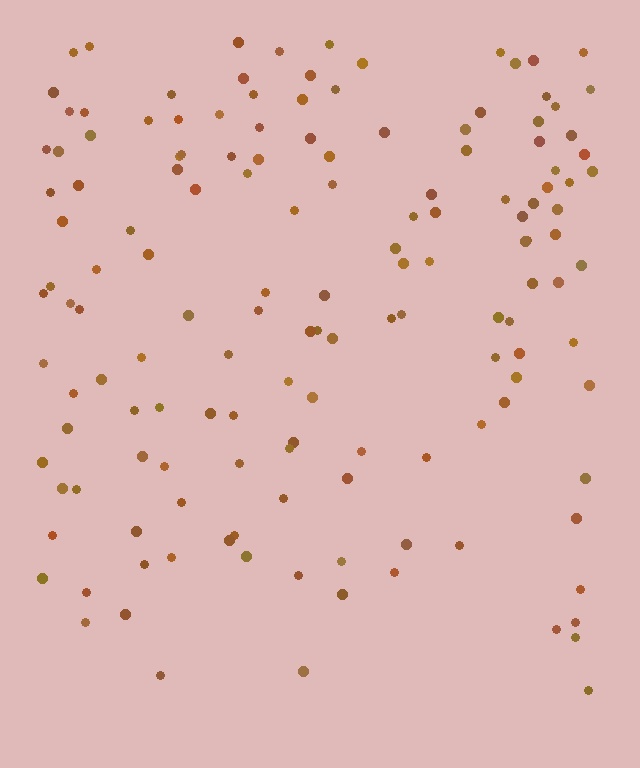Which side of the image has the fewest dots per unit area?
The bottom.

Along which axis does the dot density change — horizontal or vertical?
Vertical.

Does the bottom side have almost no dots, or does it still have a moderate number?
Still a moderate number, just noticeably fewer than the top.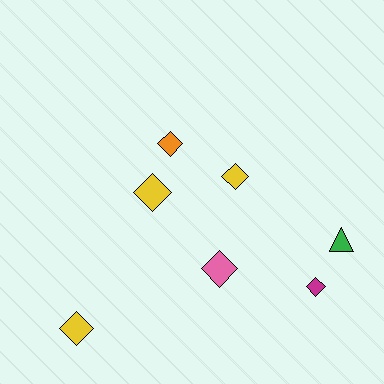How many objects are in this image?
There are 7 objects.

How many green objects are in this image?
There is 1 green object.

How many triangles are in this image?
There is 1 triangle.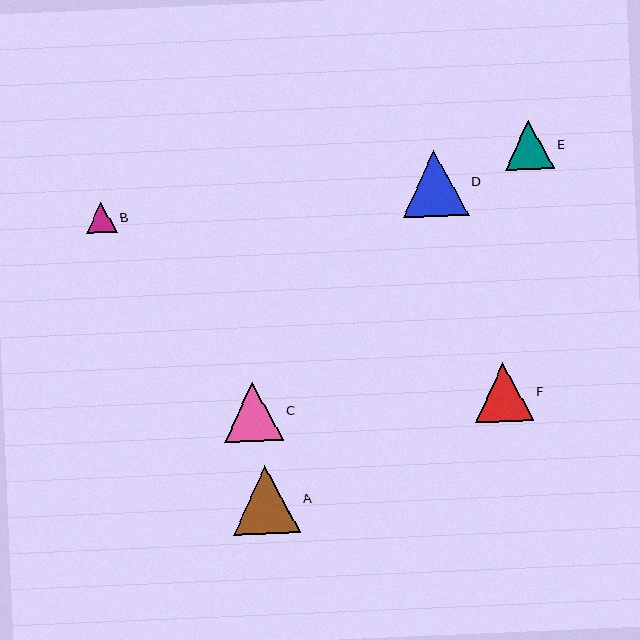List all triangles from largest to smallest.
From largest to smallest: A, D, C, F, E, B.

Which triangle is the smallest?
Triangle B is the smallest with a size of approximately 31 pixels.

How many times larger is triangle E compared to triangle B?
Triangle E is approximately 1.6 times the size of triangle B.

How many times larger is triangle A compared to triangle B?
Triangle A is approximately 2.2 times the size of triangle B.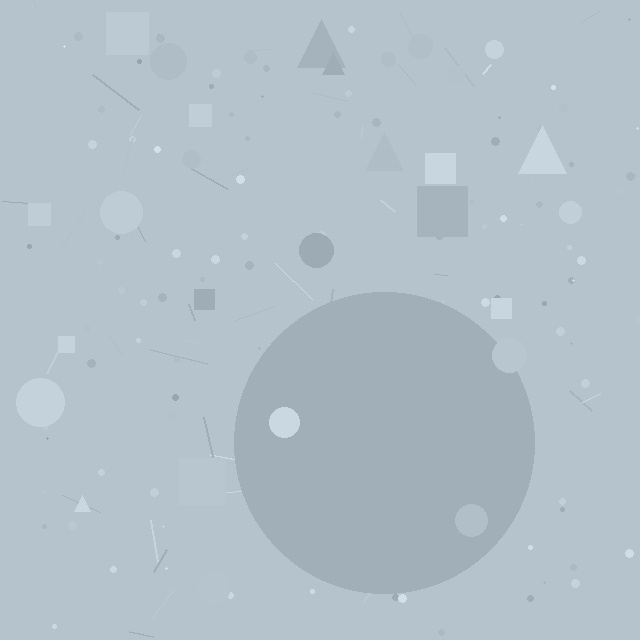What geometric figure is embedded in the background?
A circle is embedded in the background.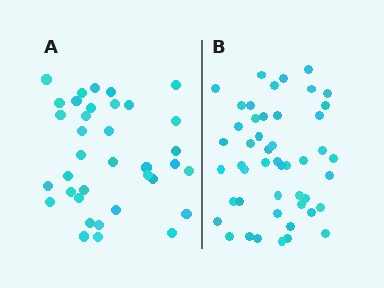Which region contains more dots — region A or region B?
Region B (the right region) has more dots.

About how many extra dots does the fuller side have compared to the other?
Region B has roughly 12 or so more dots than region A.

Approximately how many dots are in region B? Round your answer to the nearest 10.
About 50 dots. (The exact count is 48, which rounds to 50.)